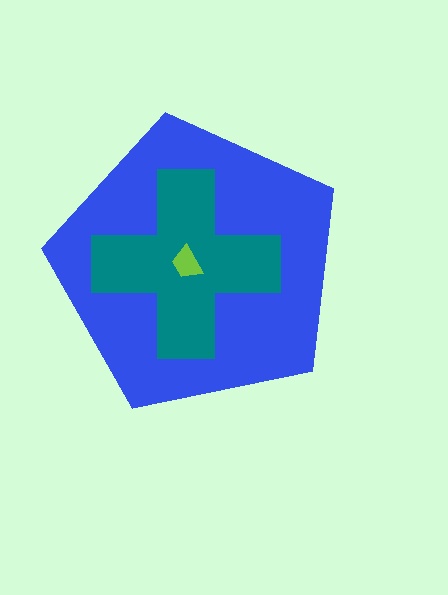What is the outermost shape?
The blue pentagon.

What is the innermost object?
The lime trapezoid.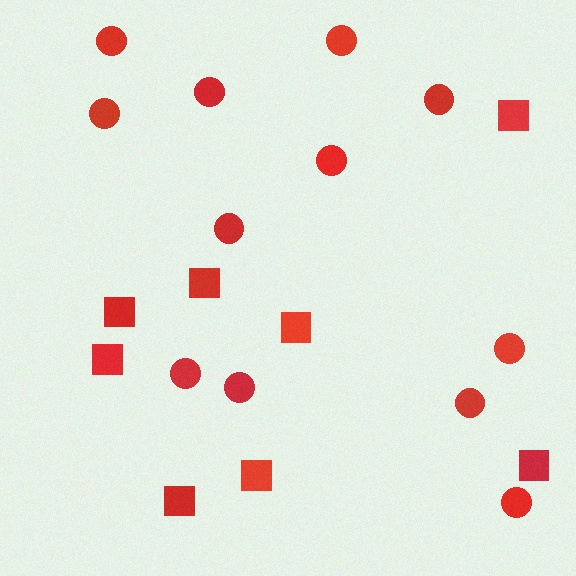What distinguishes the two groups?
There are 2 groups: one group of circles (12) and one group of squares (8).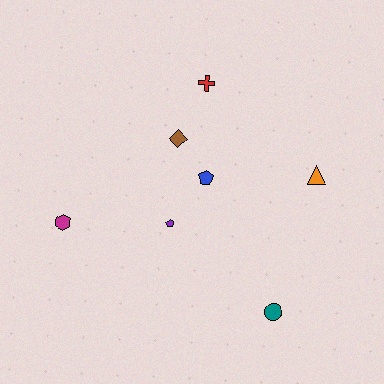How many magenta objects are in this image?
There is 1 magenta object.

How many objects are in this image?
There are 7 objects.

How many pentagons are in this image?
There are 2 pentagons.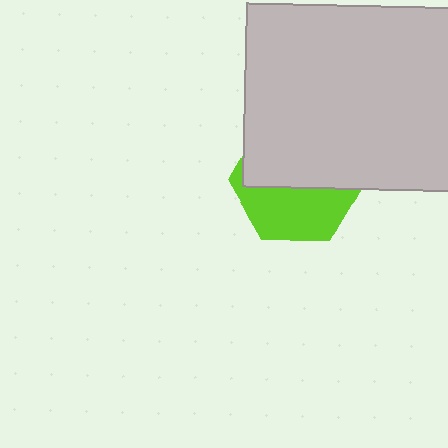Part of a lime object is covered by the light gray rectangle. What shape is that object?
It is a hexagon.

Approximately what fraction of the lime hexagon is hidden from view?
Roughly 56% of the lime hexagon is hidden behind the light gray rectangle.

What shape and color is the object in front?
The object in front is a light gray rectangle.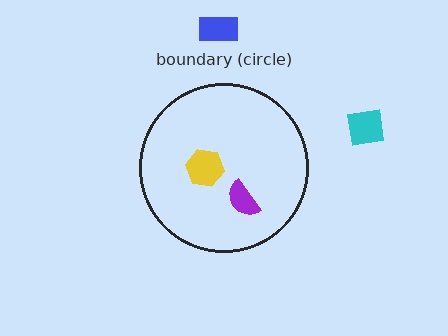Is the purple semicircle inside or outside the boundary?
Inside.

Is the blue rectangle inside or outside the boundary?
Outside.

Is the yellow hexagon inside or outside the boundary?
Inside.